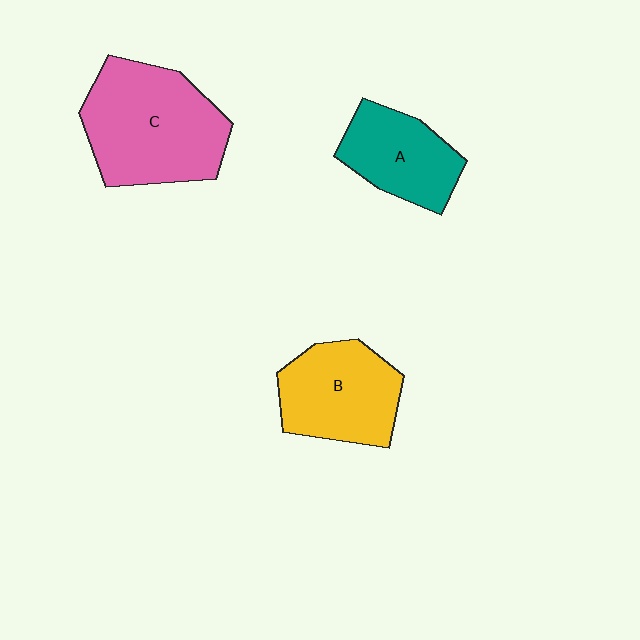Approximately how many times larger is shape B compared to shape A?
Approximately 1.2 times.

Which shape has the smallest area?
Shape A (teal).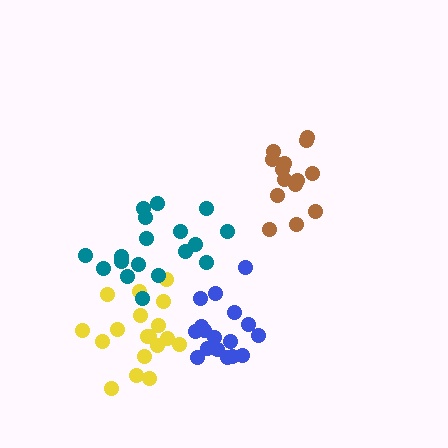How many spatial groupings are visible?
There are 4 spatial groupings.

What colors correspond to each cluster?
The clusters are colored: brown, blue, yellow, teal.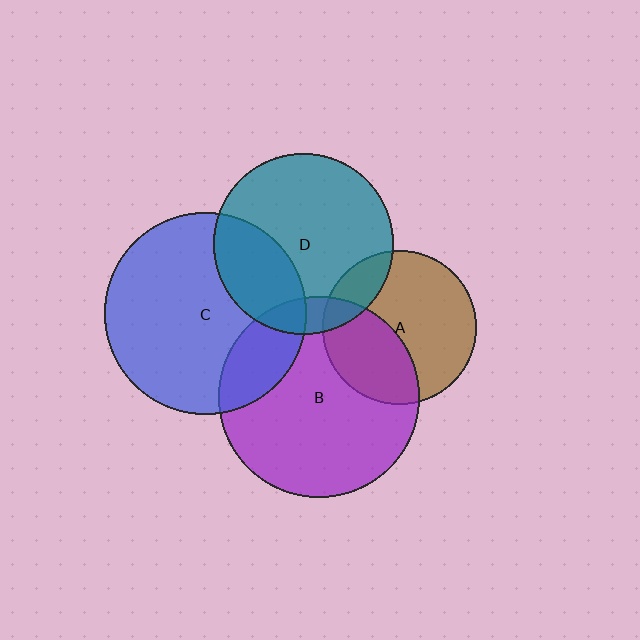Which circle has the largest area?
Circle C (blue).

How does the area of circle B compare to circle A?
Approximately 1.7 times.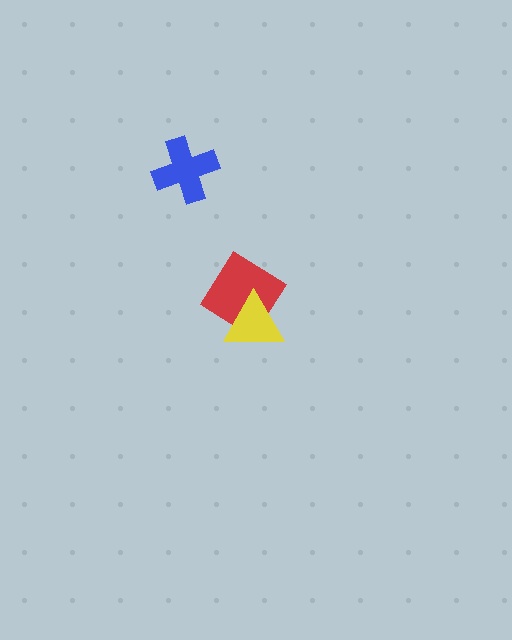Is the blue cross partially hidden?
No, no other shape covers it.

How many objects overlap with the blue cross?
0 objects overlap with the blue cross.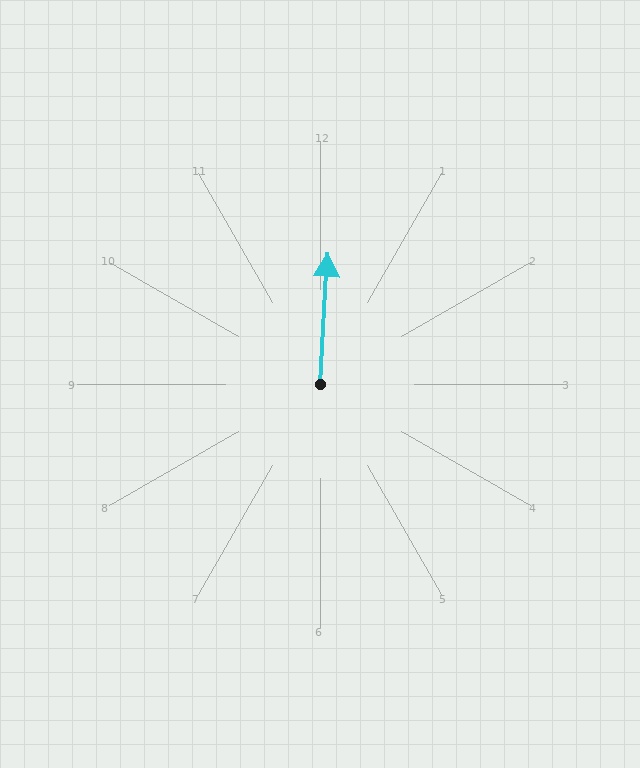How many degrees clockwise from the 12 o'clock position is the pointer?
Approximately 3 degrees.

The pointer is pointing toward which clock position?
Roughly 12 o'clock.